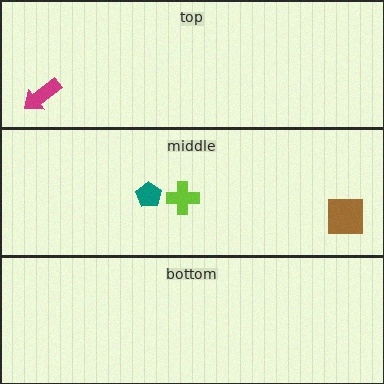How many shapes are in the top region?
1.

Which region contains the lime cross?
The middle region.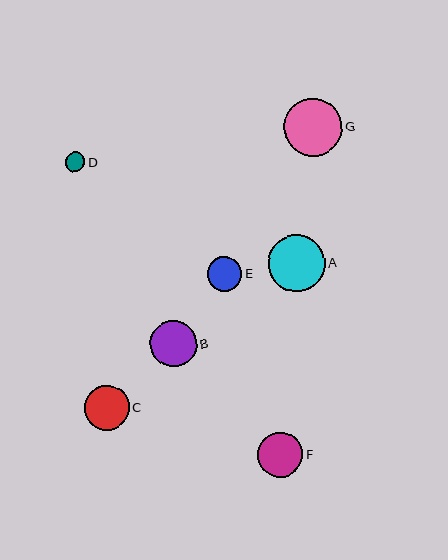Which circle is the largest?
Circle G is the largest with a size of approximately 58 pixels.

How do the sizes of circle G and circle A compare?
Circle G and circle A are approximately the same size.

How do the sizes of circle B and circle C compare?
Circle B and circle C are approximately the same size.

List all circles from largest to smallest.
From largest to smallest: G, A, B, C, F, E, D.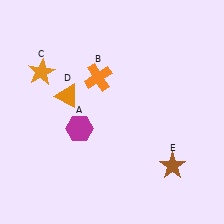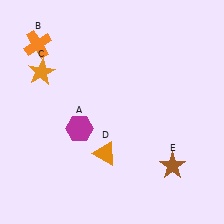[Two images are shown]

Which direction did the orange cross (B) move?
The orange cross (B) moved left.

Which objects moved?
The objects that moved are: the orange cross (B), the orange triangle (D).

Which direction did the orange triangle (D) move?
The orange triangle (D) moved down.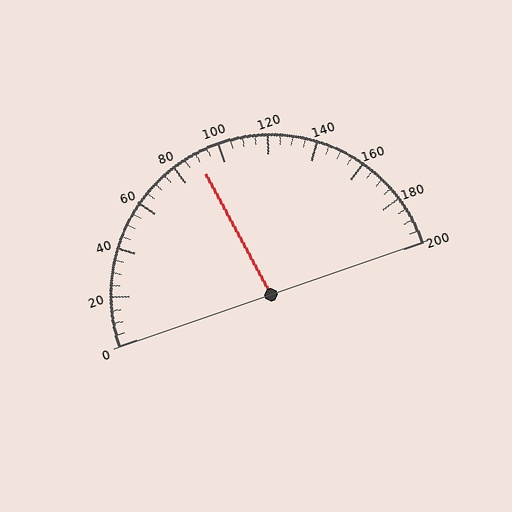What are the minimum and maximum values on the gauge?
The gauge ranges from 0 to 200.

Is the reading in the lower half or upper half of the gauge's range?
The reading is in the lower half of the range (0 to 200).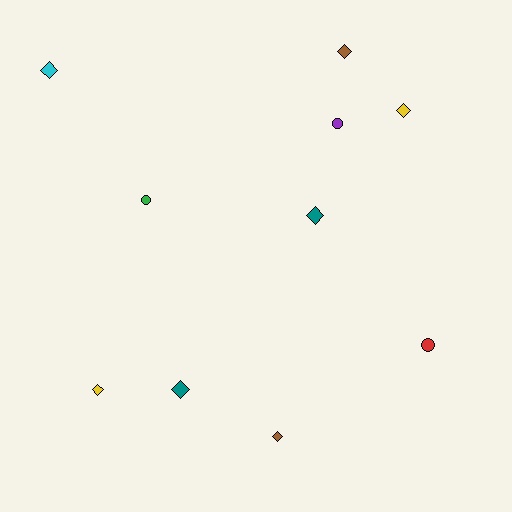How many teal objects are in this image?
There are 2 teal objects.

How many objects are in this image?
There are 10 objects.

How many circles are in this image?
There are 3 circles.